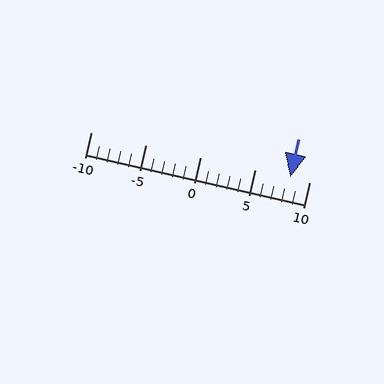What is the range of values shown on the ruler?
The ruler shows values from -10 to 10.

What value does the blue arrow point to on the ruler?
The blue arrow points to approximately 8.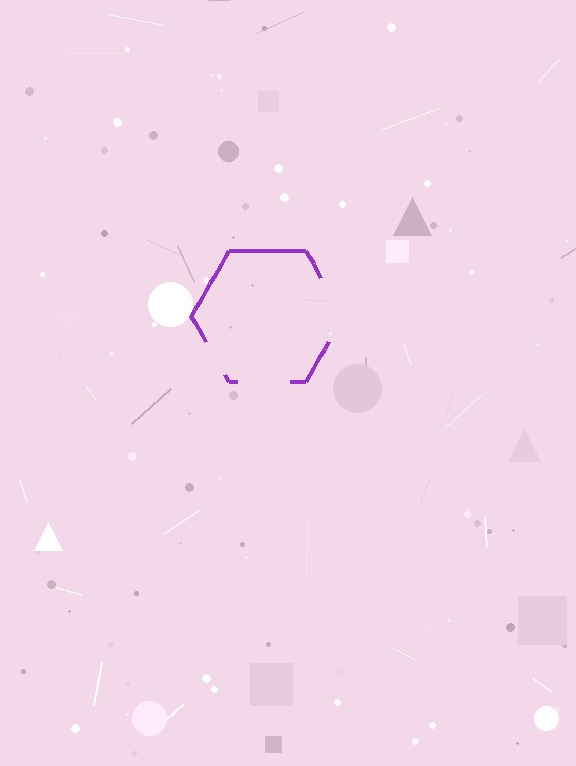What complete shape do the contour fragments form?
The contour fragments form a hexagon.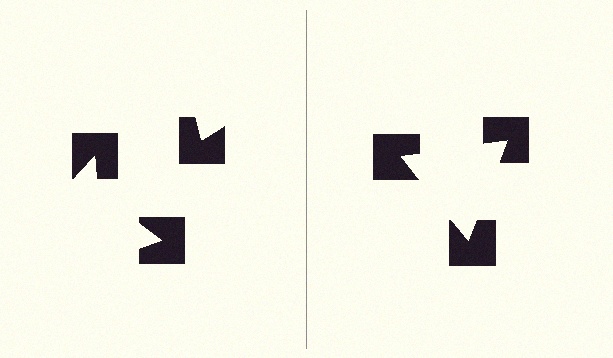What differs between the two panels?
The notched squares are positioned identically on both sides; only the wedge orientations differ. On the right they align to a triangle; on the left they are misaligned.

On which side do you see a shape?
An illusory triangle appears on the right side. On the left side the wedge cuts are rotated, so no coherent shape forms.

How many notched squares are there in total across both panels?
6 — 3 on each side.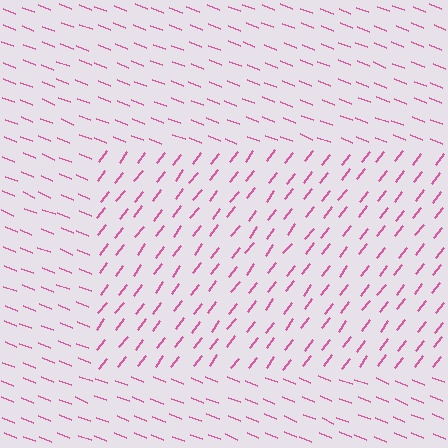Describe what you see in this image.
The image is filled with small pink line segments. A rectangle region in the image has lines oriented differently from the surrounding lines, creating a visible texture boundary.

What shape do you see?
I see a rectangle.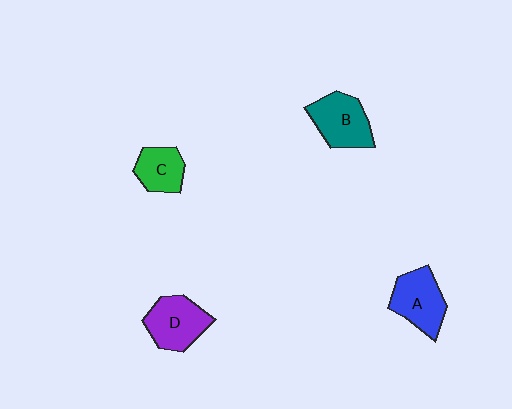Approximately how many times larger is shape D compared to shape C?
Approximately 1.4 times.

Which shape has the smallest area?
Shape C (green).